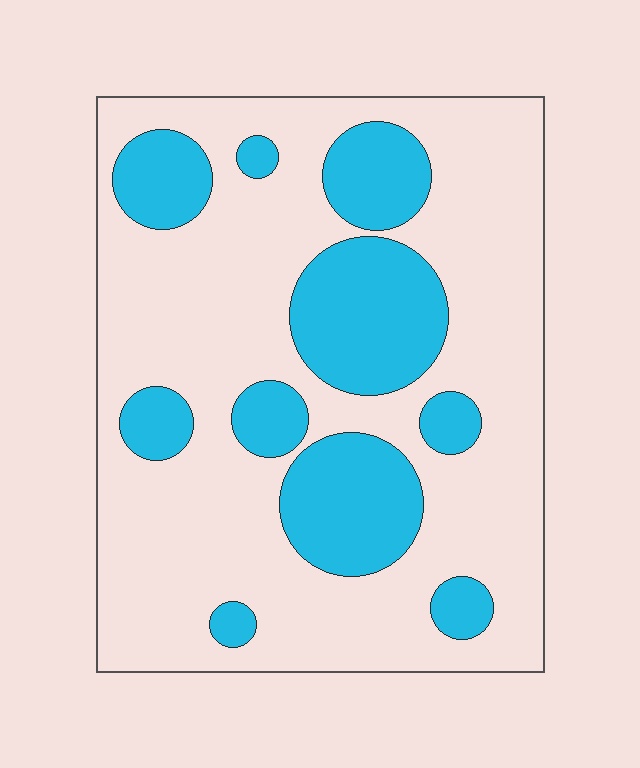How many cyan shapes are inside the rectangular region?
10.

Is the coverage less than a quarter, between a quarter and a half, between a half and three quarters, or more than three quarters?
Between a quarter and a half.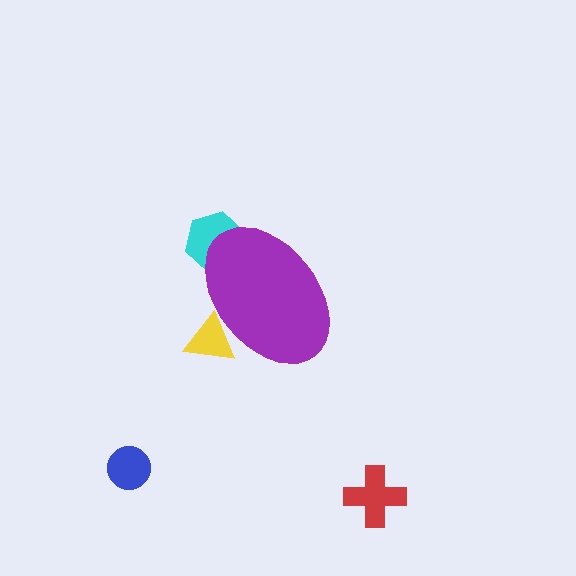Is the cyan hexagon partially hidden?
Yes, the cyan hexagon is partially hidden behind the purple ellipse.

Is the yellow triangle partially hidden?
Yes, the yellow triangle is partially hidden behind the purple ellipse.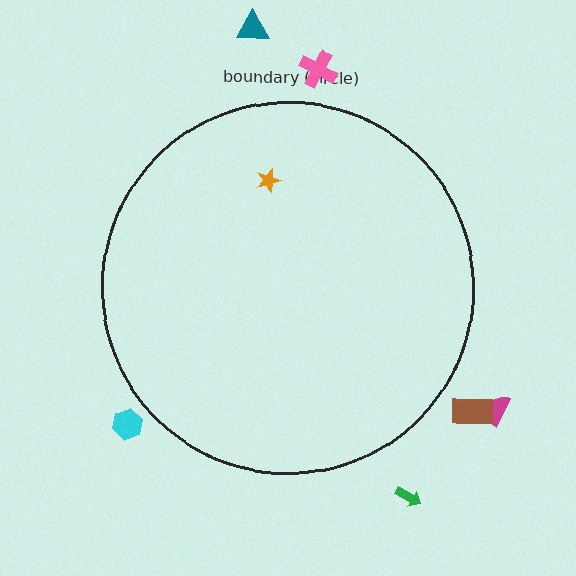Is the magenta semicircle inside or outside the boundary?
Outside.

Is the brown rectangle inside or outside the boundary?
Outside.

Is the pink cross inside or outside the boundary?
Outside.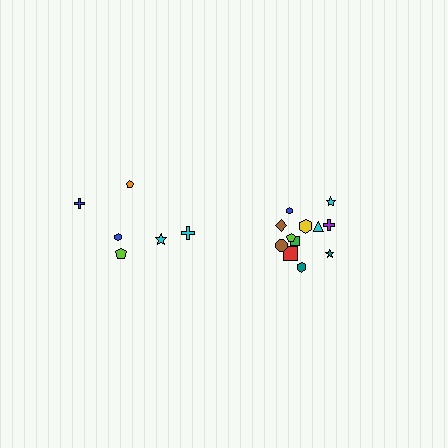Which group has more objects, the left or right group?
The right group.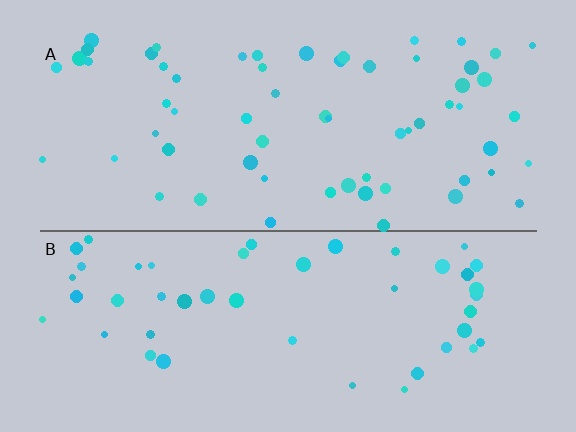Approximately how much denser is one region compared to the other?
Approximately 1.3× — region A over region B.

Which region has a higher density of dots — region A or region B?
A (the top).